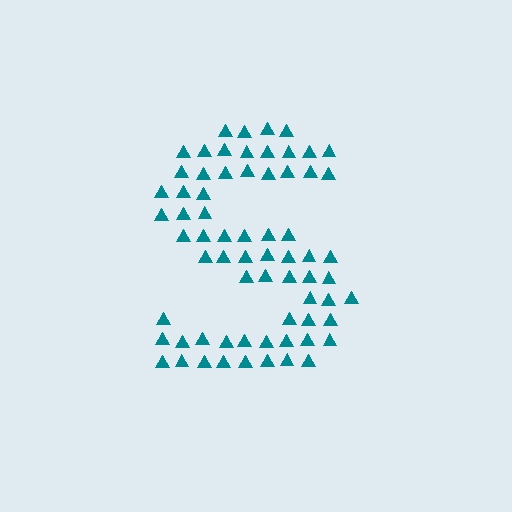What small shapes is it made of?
It is made of small triangles.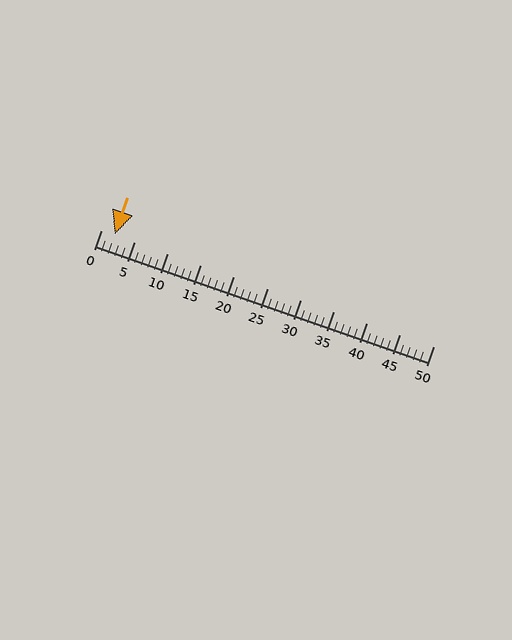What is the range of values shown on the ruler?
The ruler shows values from 0 to 50.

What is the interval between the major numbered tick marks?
The major tick marks are spaced 5 units apart.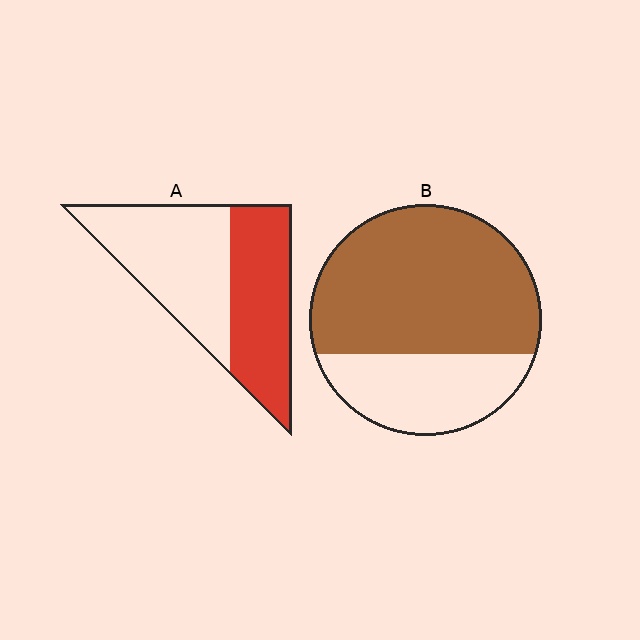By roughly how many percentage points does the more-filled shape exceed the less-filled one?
By roughly 20 percentage points (B over A).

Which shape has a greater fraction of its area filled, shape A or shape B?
Shape B.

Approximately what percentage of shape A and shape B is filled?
A is approximately 45% and B is approximately 70%.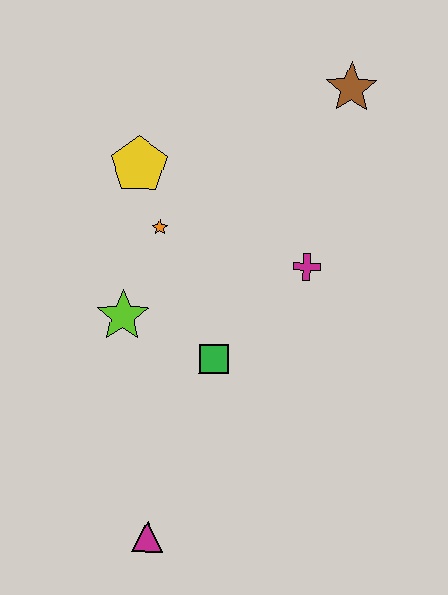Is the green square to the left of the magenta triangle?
No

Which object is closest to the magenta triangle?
The green square is closest to the magenta triangle.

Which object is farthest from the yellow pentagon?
The magenta triangle is farthest from the yellow pentagon.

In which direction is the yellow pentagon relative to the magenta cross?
The yellow pentagon is to the left of the magenta cross.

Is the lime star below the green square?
No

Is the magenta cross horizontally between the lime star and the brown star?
Yes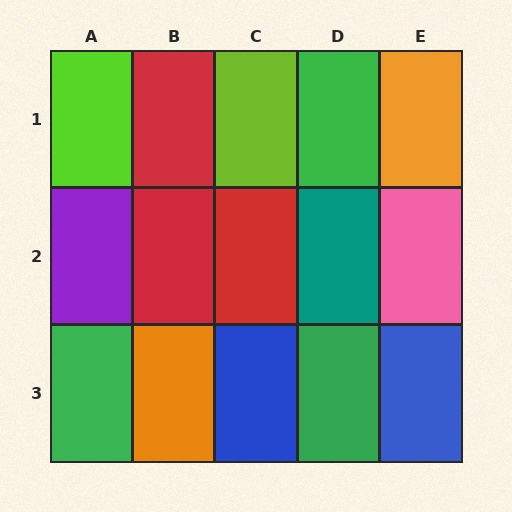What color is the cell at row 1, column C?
Lime.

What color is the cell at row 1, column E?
Orange.